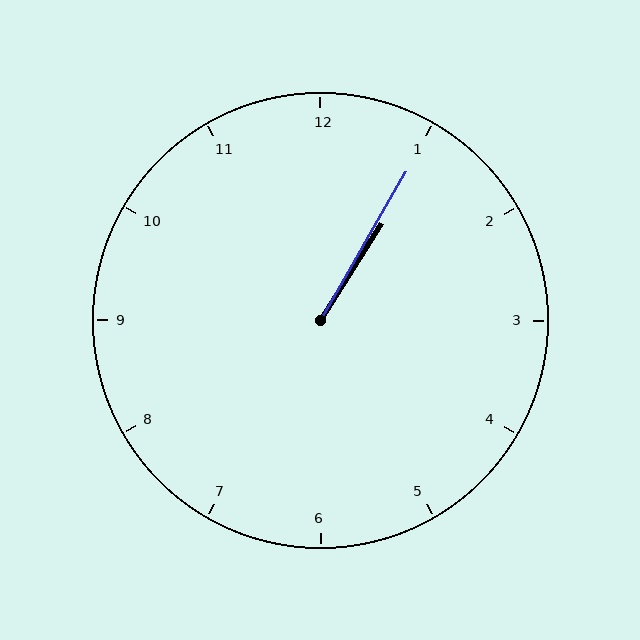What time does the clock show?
1:05.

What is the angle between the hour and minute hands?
Approximately 2 degrees.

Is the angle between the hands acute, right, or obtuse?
It is acute.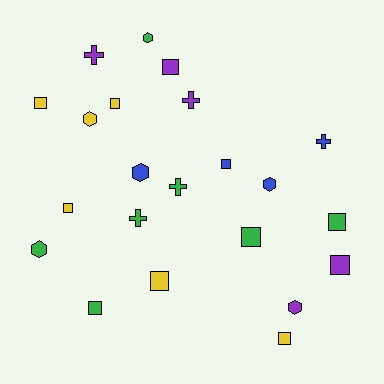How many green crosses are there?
There are 2 green crosses.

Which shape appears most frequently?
Square, with 11 objects.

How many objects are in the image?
There are 22 objects.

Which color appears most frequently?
Green, with 7 objects.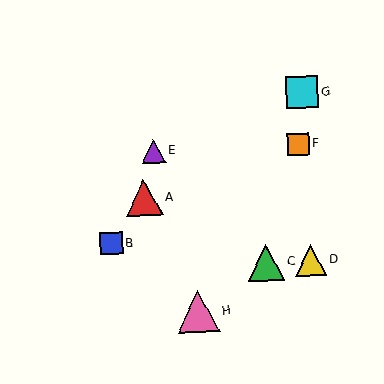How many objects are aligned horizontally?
2 objects (E, F) are aligned horizontally.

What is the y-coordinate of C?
Object C is at y≈263.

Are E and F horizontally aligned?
Yes, both are at y≈151.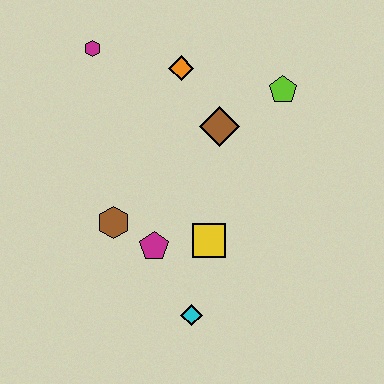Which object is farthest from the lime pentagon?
The cyan diamond is farthest from the lime pentagon.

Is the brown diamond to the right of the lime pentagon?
No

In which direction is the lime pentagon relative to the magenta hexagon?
The lime pentagon is to the right of the magenta hexagon.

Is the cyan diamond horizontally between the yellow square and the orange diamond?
Yes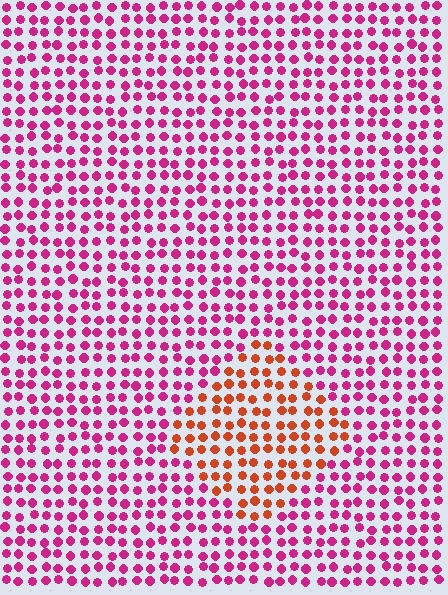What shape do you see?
I see a diamond.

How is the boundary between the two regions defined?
The boundary is defined purely by a slight shift in hue (about 48 degrees). Spacing, size, and orientation are identical on both sides.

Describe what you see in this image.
The image is filled with small magenta elements in a uniform arrangement. A diamond-shaped region is visible where the elements are tinted to a slightly different hue, forming a subtle color boundary.